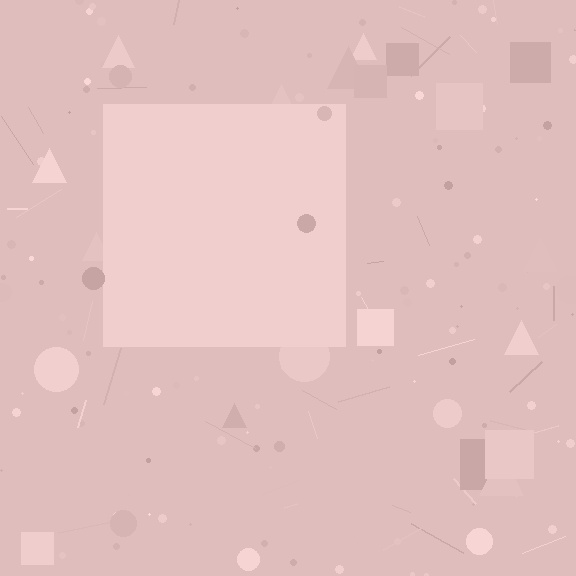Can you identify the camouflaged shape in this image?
The camouflaged shape is a square.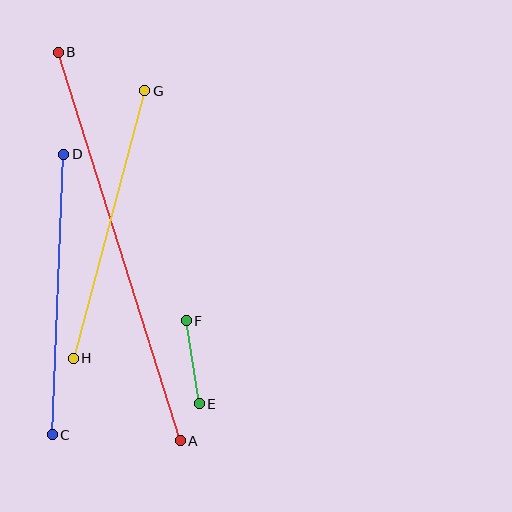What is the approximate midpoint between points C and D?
The midpoint is at approximately (58, 294) pixels.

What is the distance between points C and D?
The distance is approximately 280 pixels.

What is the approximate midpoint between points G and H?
The midpoint is at approximately (109, 224) pixels.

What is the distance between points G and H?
The distance is approximately 277 pixels.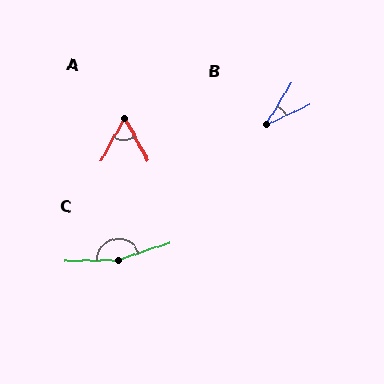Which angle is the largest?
C, at approximately 163 degrees.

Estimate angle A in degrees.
Approximately 57 degrees.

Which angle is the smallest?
B, at approximately 33 degrees.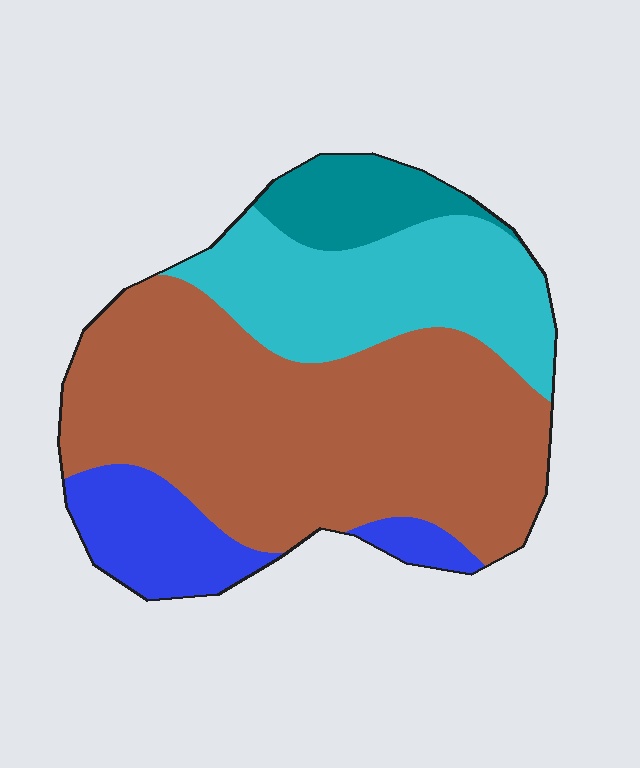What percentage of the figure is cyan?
Cyan covers 24% of the figure.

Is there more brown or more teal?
Brown.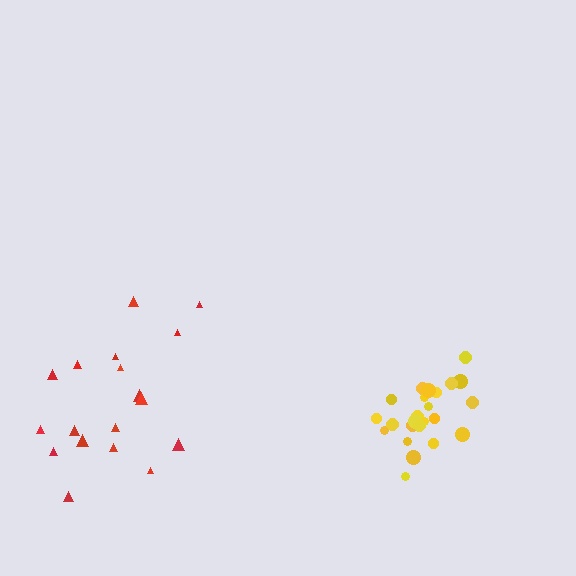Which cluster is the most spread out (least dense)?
Red.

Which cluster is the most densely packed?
Yellow.